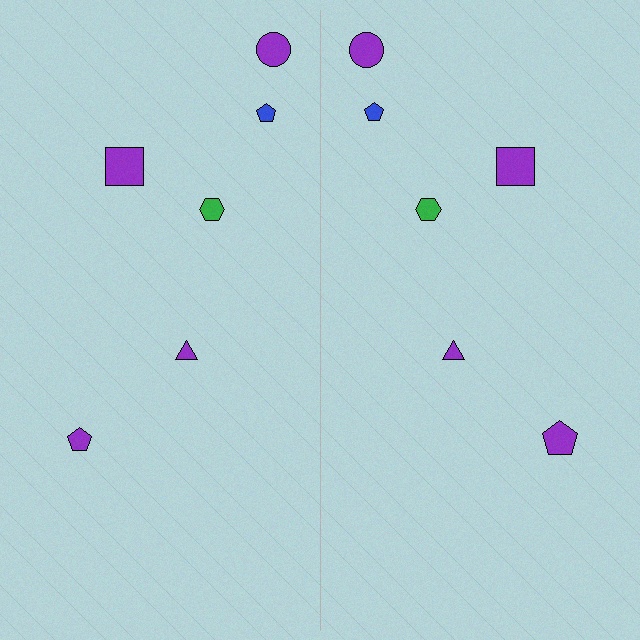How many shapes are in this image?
There are 12 shapes in this image.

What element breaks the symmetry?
The purple pentagon on the right side has a different size than its mirror counterpart.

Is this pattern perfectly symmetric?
No, the pattern is not perfectly symmetric. The purple pentagon on the right side has a different size than its mirror counterpart.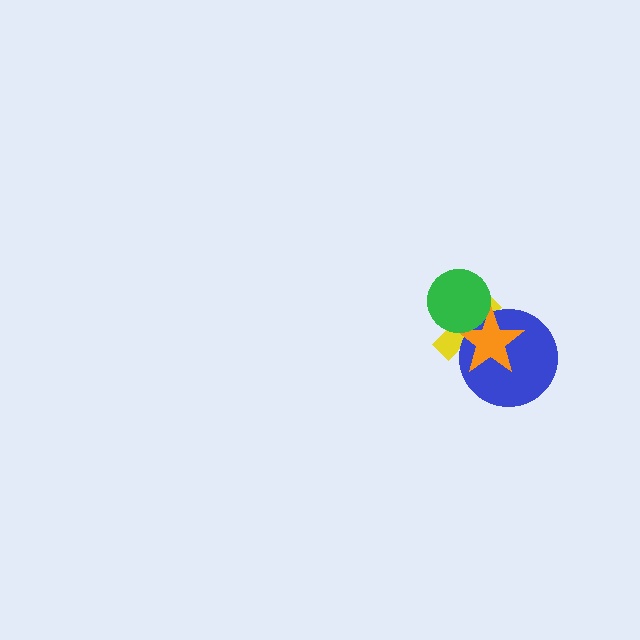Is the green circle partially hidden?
No, no other shape covers it.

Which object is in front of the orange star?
The green circle is in front of the orange star.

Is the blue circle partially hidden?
Yes, it is partially covered by another shape.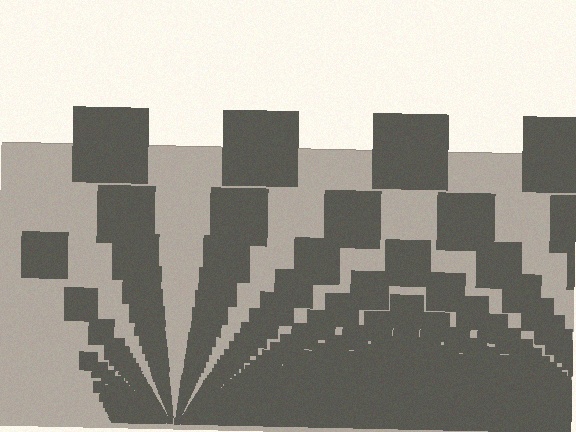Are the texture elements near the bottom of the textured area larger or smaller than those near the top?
Smaller. The gradient is inverted — elements near the bottom are smaller and denser.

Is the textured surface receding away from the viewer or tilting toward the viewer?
The surface appears to tilt toward the viewer. Texture elements get larger and sparser toward the top.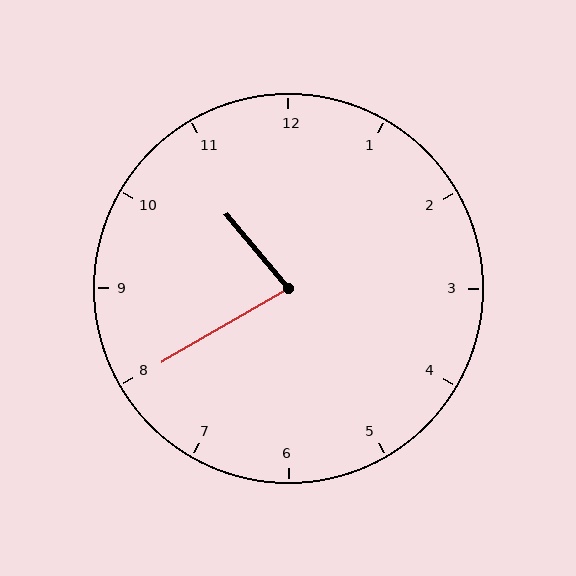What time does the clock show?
10:40.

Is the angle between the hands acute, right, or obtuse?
It is acute.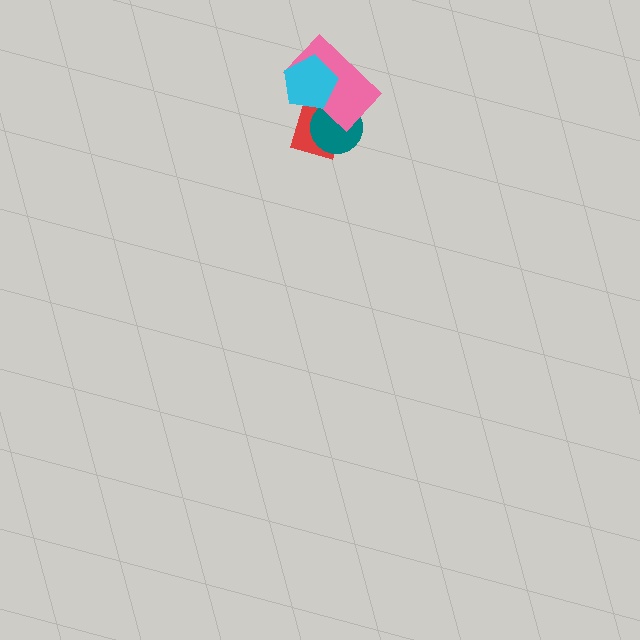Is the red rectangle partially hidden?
Yes, it is partially covered by another shape.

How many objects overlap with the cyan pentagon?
2 objects overlap with the cyan pentagon.